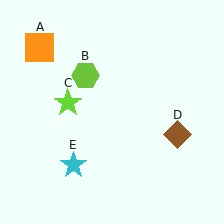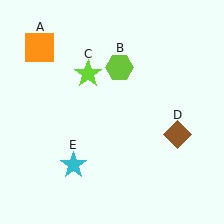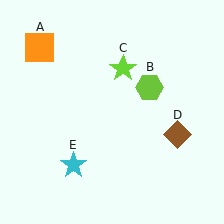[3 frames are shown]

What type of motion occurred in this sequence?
The lime hexagon (object B), lime star (object C) rotated clockwise around the center of the scene.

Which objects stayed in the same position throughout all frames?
Orange square (object A) and brown diamond (object D) and cyan star (object E) remained stationary.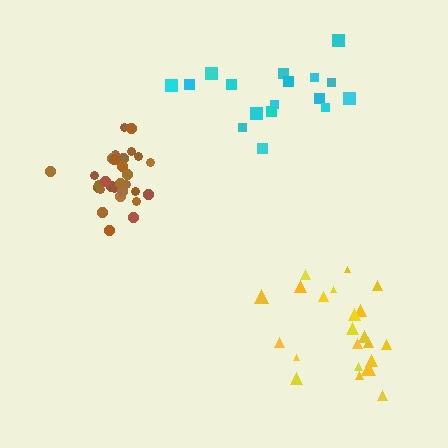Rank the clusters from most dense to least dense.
brown, yellow, cyan.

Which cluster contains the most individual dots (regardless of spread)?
Brown (30).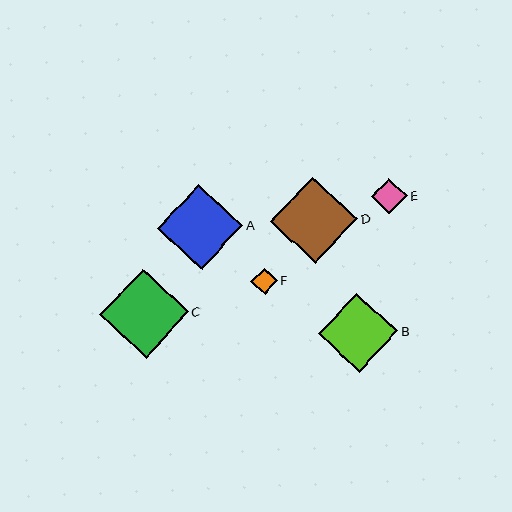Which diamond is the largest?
Diamond C is the largest with a size of approximately 89 pixels.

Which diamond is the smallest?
Diamond F is the smallest with a size of approximately 26 pixels.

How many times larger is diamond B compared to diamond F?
Diamond B is approximately 3.0 times the size of diamond F.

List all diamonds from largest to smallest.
From largest to smallest: C, D, A, B, E, F.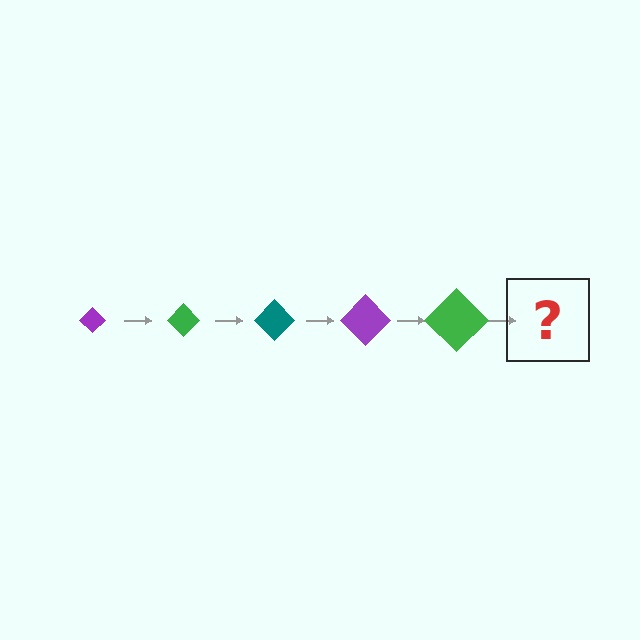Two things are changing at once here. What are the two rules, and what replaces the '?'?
The two rules are that the diamond grows larger each step and the color cycles through purple, green, and teal. The '?' should be a teal diamond, larger than the previous one.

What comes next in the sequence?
The next element should be a teal diamond, larger than the previous one.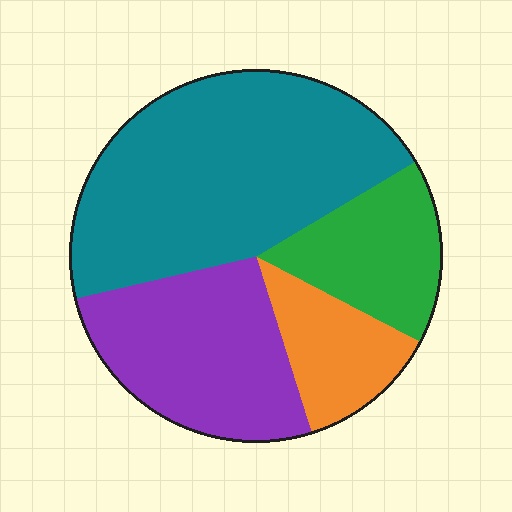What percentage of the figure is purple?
Purple takes up about one quarter (1/4) of the figure.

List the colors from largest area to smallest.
From largest to smallest: teal, purple, green, orange.